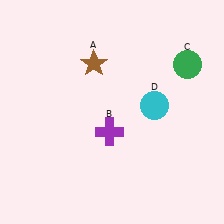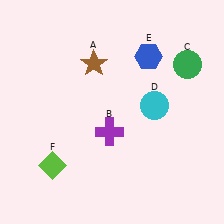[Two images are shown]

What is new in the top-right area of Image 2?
A blue hexagon (E) was added in the top-right area of Image 2.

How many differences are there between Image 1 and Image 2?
There are 2 differences between the two images.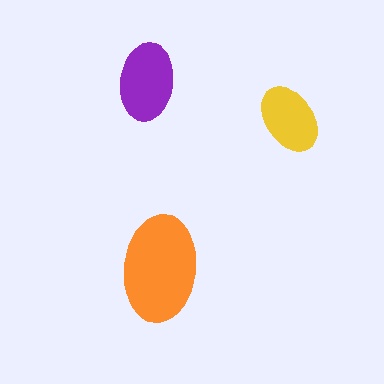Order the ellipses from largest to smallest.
the orange one, the purple one, the yellow one.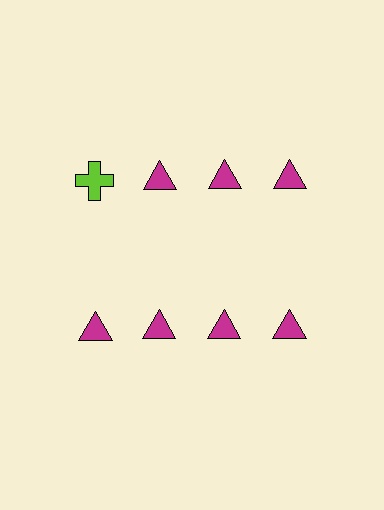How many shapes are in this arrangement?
There are 8 shapes arranged in a grid pattern.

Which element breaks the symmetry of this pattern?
The lime cross in the top row, leftmost column breaks the symmetry. All other shapes are magenta triangles.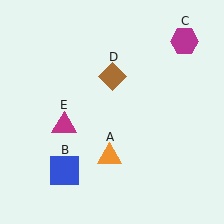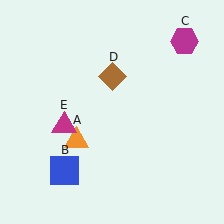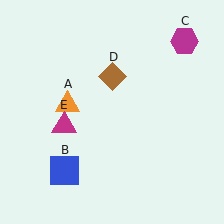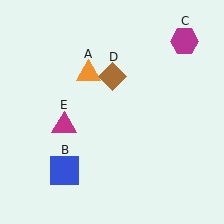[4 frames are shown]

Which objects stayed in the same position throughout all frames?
Blue square (object B) and magenta hexagon (object C) and brown diamond (object D) and magenta triangle (object E) remained stationary.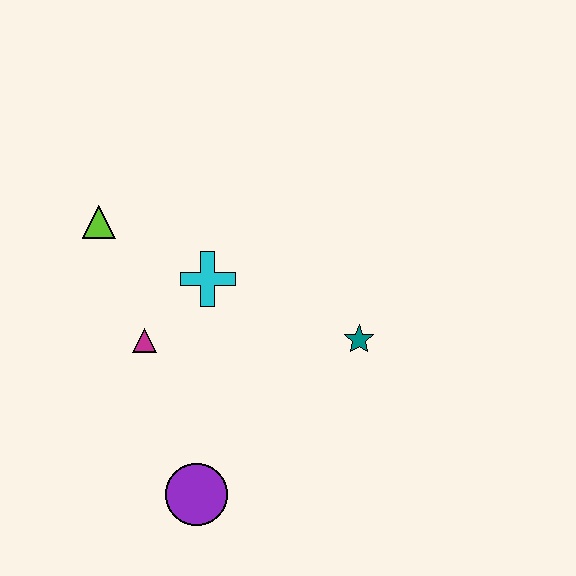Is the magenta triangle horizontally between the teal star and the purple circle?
No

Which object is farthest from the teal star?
The lime triangle is farthest from the teal star.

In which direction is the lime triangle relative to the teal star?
The lime triangle is to the left of the teal star.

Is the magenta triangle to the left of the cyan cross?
Yes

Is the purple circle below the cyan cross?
Yes